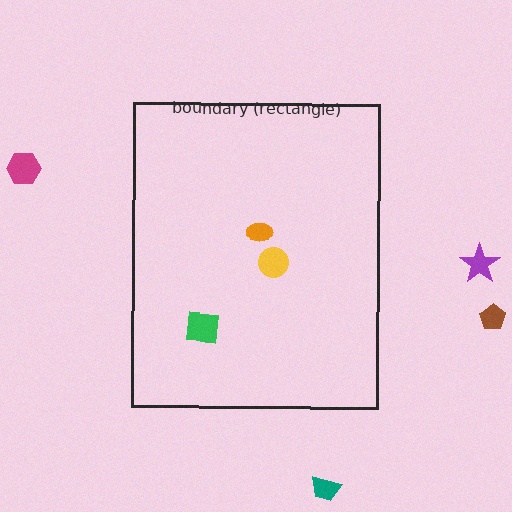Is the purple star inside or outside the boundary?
Outside.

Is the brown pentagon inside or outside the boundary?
Outside.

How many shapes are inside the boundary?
3 inside, 4 outside.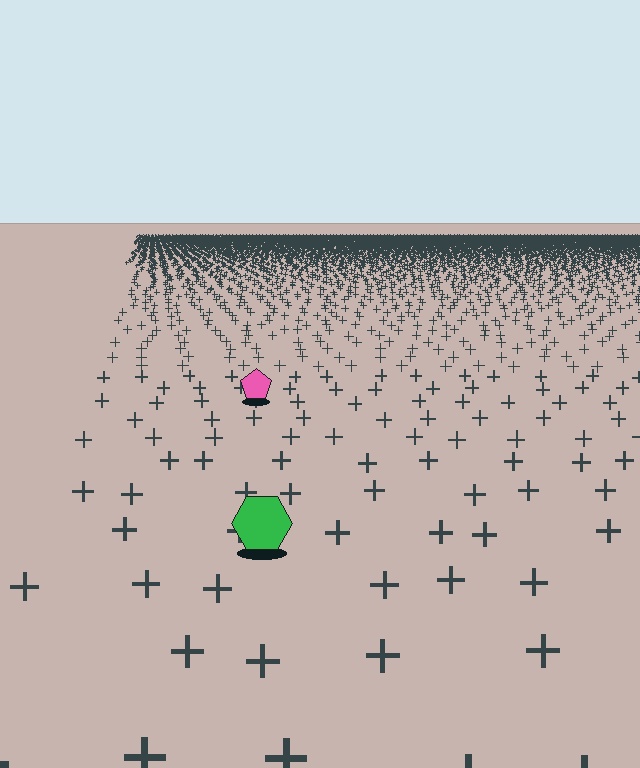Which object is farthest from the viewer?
The pink pentagon is farthest from the viewer. It appears smaller and the ground texture around it is denser.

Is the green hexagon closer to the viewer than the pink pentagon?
Yes. The green hexagon is closer — you can tell from the texture gradient: the ground texture is coarser near it.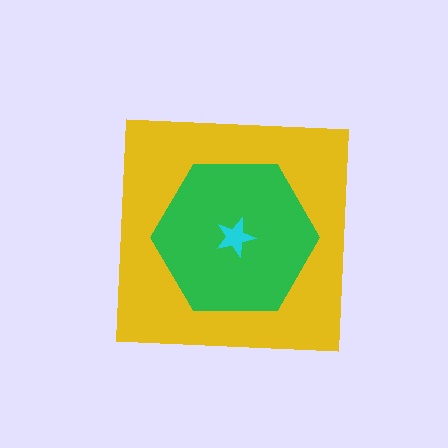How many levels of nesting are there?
3.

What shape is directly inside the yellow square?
The green hexagon.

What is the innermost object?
The cyan star.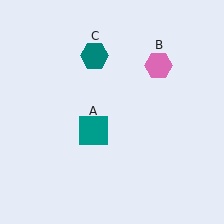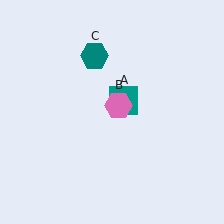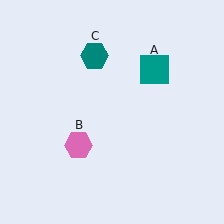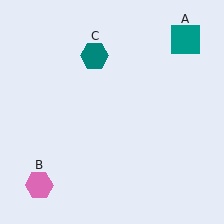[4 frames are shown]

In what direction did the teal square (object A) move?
The teal square (object A) moved up and to the right.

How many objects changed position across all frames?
2 objects changed position: teal square (object A), pink hexagon (object B).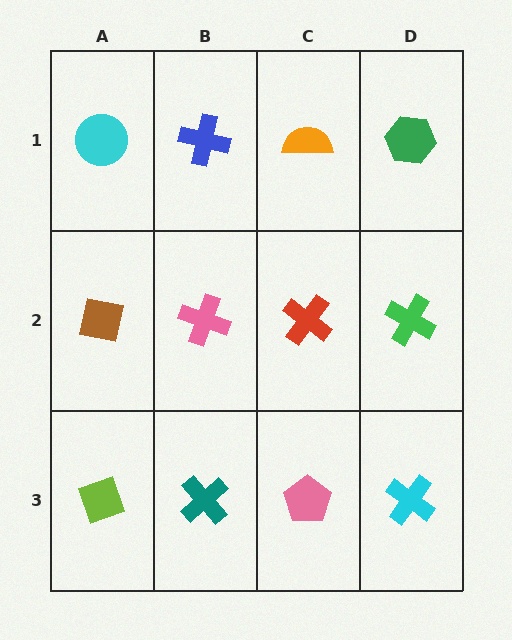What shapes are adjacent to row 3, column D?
A green cross (row 2, column D), a pink pentagon (row 3, column C).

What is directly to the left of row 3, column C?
A teal cross.